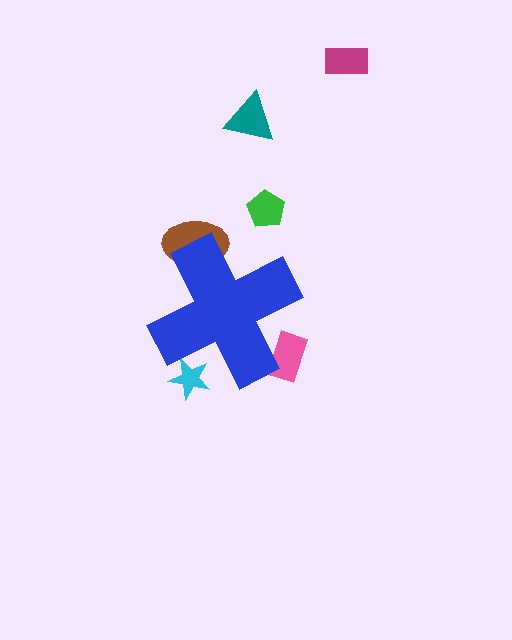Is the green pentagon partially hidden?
No, the green pentagon is fully visible.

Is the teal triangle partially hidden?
No, the teal triangle is fully visible.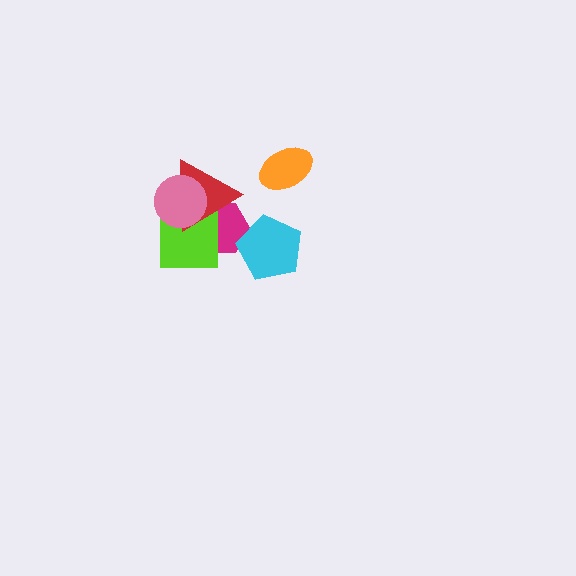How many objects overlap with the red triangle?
3 objects overlap with the red triangle.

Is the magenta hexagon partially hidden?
Yes, it is partially covered by another shape.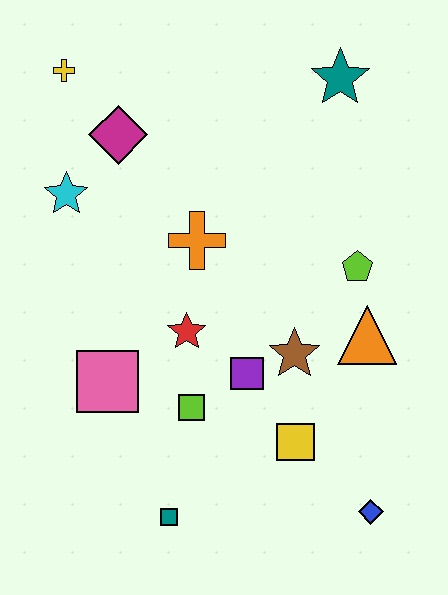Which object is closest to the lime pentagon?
The orange triangle is closest to the lime pentagon.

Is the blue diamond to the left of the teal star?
No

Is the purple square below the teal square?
No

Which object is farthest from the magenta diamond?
The blue diamond is farthest from the magenta diamond.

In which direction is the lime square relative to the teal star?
The lime square is below the teal star.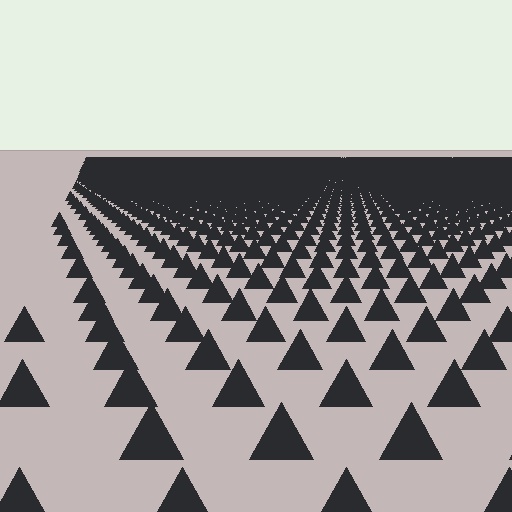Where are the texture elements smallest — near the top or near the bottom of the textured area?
Near the top.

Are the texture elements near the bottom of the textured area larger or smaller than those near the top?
Larger. Near the bottom, elements are closer to the viewer and appear at a bigger on-screen size.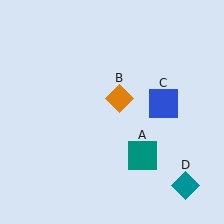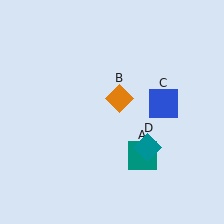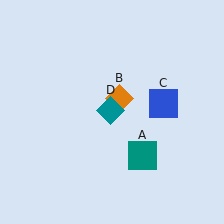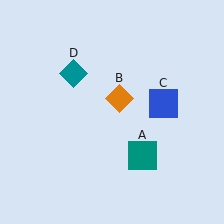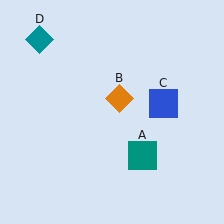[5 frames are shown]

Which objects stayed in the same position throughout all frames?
Teal square (object A) and orange diamond (object B) and blue square (object C) remained stationary.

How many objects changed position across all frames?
1 object changed position: teal diamond (object D).